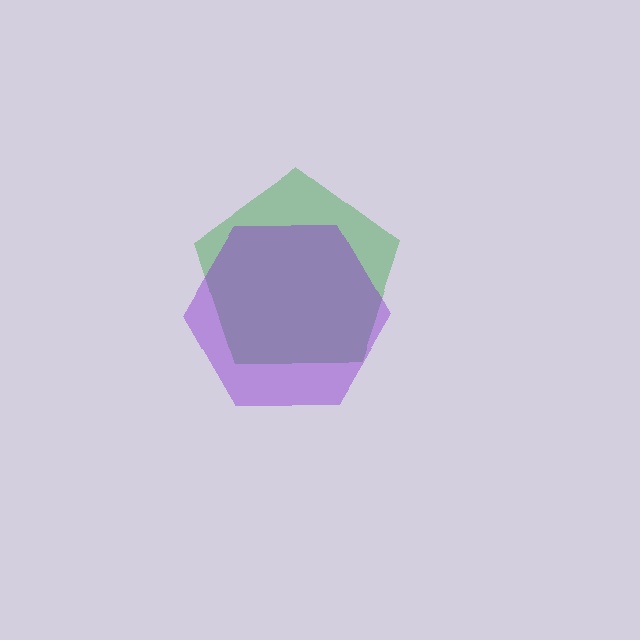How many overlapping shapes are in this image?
There are 2 overlapping shapes in the image.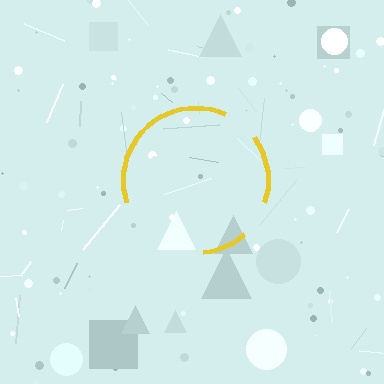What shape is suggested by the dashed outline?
The dashed outline suggests a circle.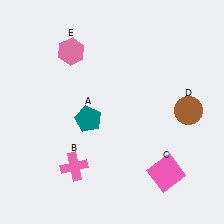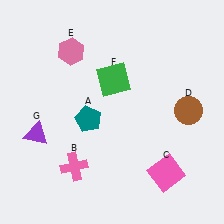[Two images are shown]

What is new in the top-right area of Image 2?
A green square (F) was added in the top-right area of Image 2.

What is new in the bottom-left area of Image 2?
A purple triangle (G) was added in the bottom-left area of Image 2.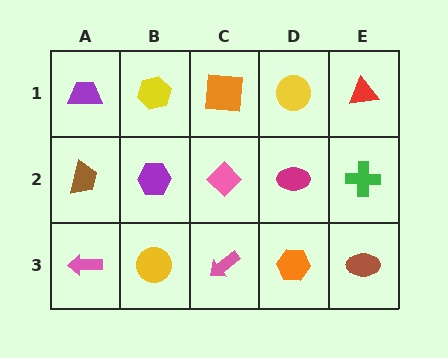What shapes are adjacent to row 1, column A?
A brown trapezoid (row 2, column A), a yellow hexagon (row 1, column B).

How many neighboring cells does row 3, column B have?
3.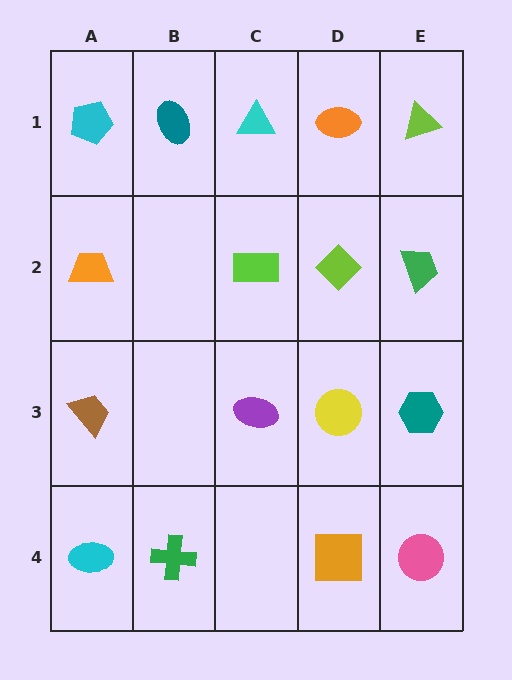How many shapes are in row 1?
5 shapes.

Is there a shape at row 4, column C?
No, that cell is empty.